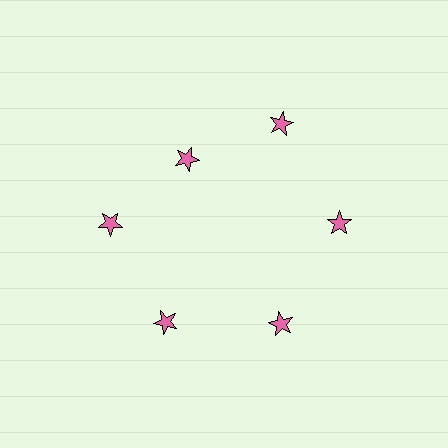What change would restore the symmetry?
The symmetry would be restored by moving it outward, back onto the ring so that all 6 stars sit at equal angles and equal distance from the center.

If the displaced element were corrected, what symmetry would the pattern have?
It would have 6-fold rotational symmetry — the pattern would map onto itself every 60 degrees.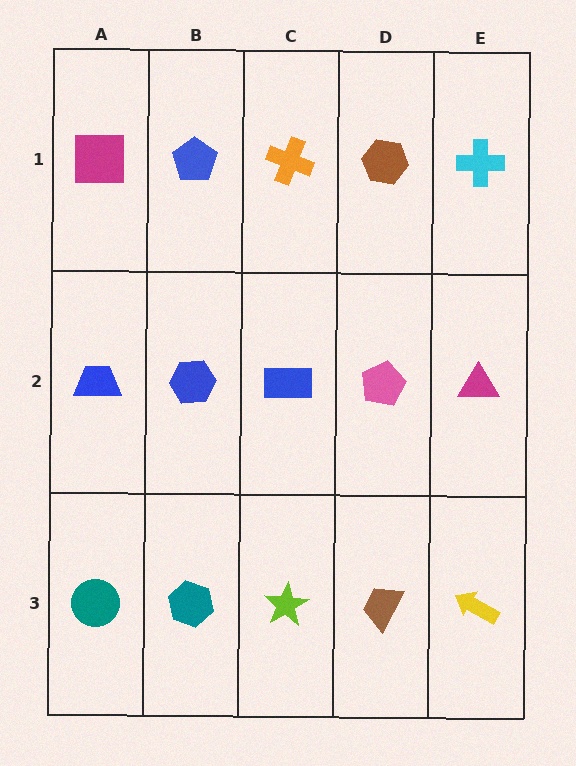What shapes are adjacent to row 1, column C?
A blue rectangle (row 2, column C), a blue pentagon (row 1, column B), a brown hexagon (row 1, column D).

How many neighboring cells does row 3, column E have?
2.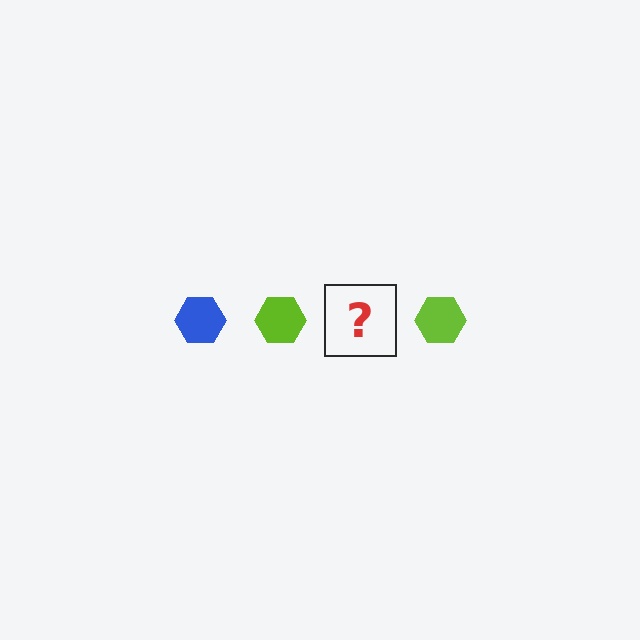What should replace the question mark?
The question mark should be replaced with a blue hexagon.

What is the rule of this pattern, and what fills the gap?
The rule is that the pattern cycles through blue, lime hexagons. The gap should be filled with a blue hexagon.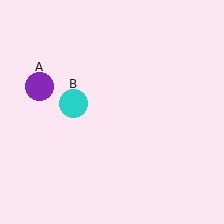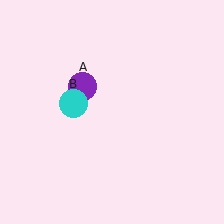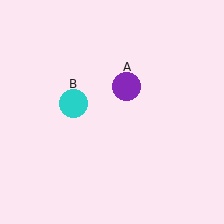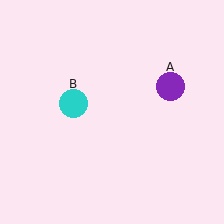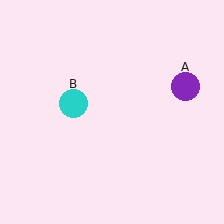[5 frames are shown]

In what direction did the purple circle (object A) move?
The purple circle (object A) moved right.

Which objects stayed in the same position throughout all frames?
Cyan circle (object B) remained stationary.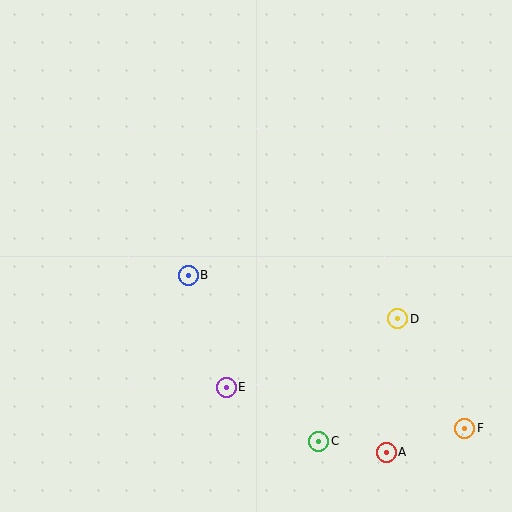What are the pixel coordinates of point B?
Point B is at (188, 275).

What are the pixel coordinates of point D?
Point D is at (398, 319).